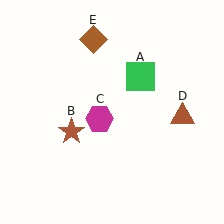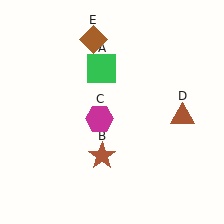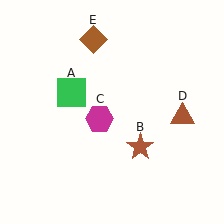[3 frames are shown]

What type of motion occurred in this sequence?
The green square (object A), brown star (object B) rotated counterclockwise around the center of the scene.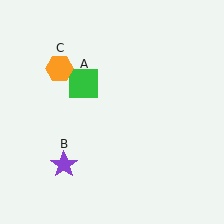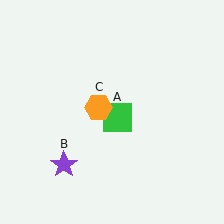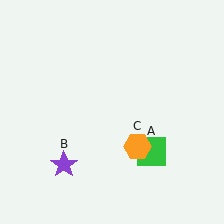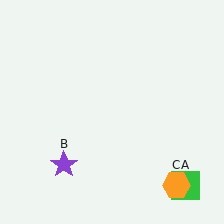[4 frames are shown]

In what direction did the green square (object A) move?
The green square (object A) moved down and to the right.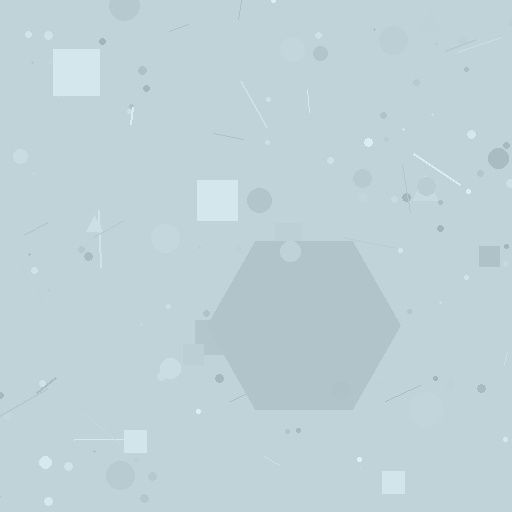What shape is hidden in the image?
A hexagon is hidden in the image.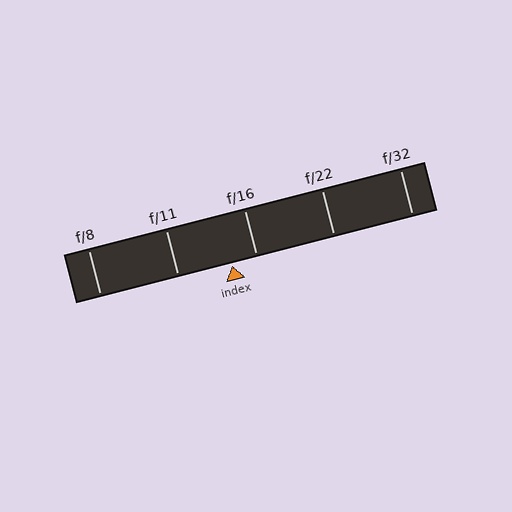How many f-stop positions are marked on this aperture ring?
There are 5 f-stop positions marked.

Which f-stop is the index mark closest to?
The index mark is closest to f/16.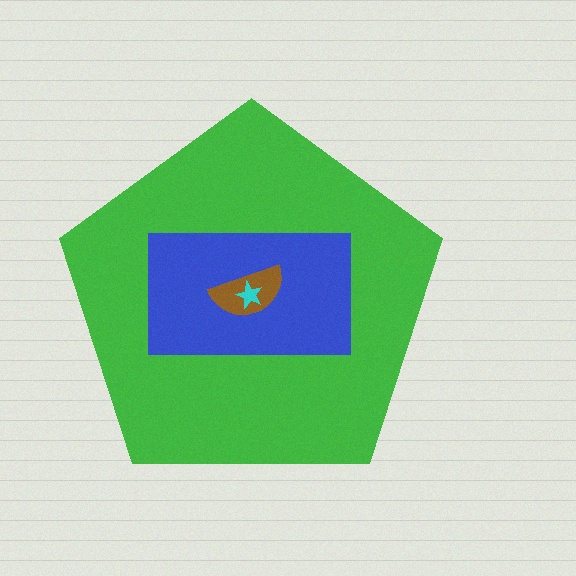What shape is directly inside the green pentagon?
The blue rectangle.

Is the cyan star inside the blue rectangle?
Yes.